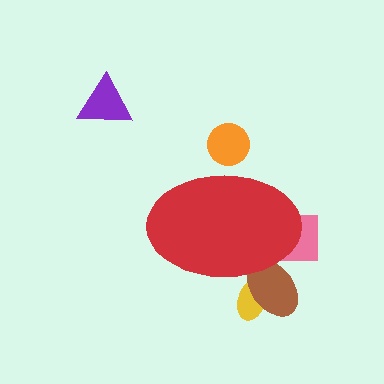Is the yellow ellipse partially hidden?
Yes, the yellow ellipse is partially hidden behind the red ellipse.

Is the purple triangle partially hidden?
No, the purple triangle is fully visible.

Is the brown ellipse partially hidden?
Yes, the brown ellipse is partially hidden behind the red ellipse.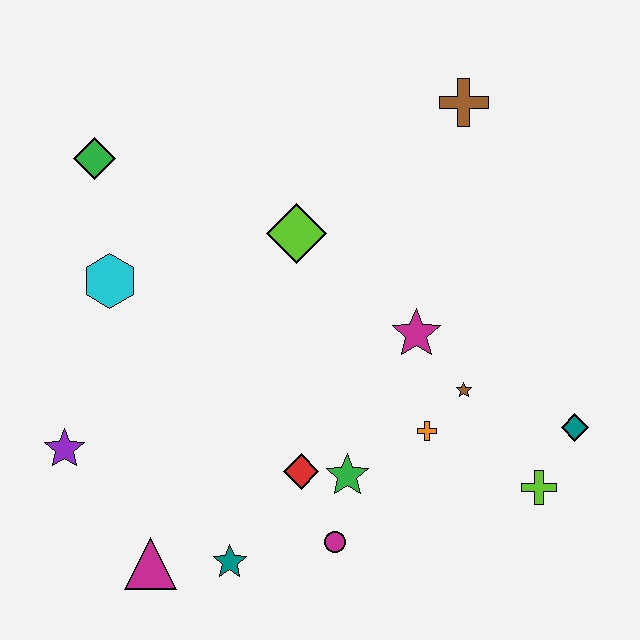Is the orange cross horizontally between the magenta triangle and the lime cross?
Yes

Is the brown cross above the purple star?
Yes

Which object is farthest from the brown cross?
The magenta triangle is farthest from the brown cross.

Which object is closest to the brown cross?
The lime diamond is closest to the brown cross.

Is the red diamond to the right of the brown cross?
No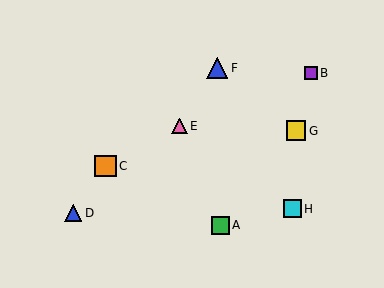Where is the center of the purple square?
The center of the purple square is at (311, 73).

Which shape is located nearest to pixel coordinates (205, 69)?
The blue triangle (labeled F) at (217, 68) is nearest to that location.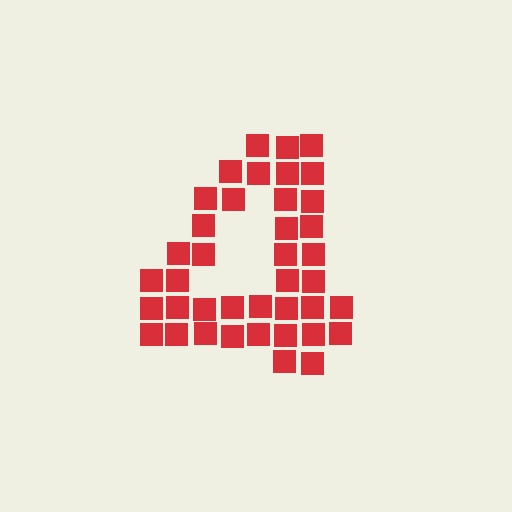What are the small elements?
The small elements are squares.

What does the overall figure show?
The overall figure shows the digit 4.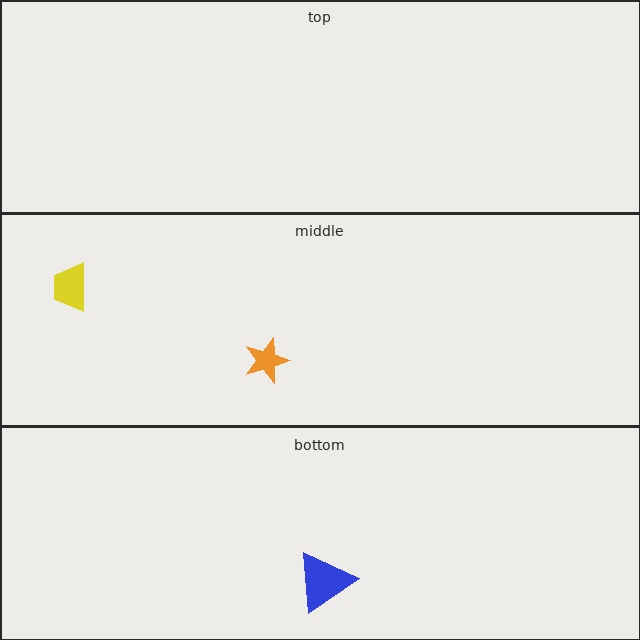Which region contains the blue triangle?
The bottom region.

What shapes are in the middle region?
The orange star, the yellow trapezoid.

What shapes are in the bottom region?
The blue triangle.